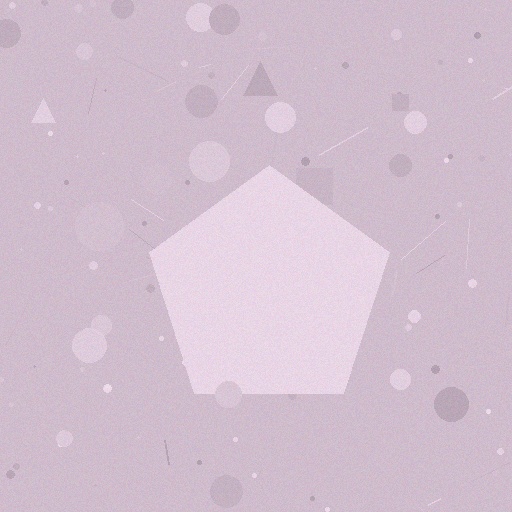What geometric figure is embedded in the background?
A pentagon is embedded in the background.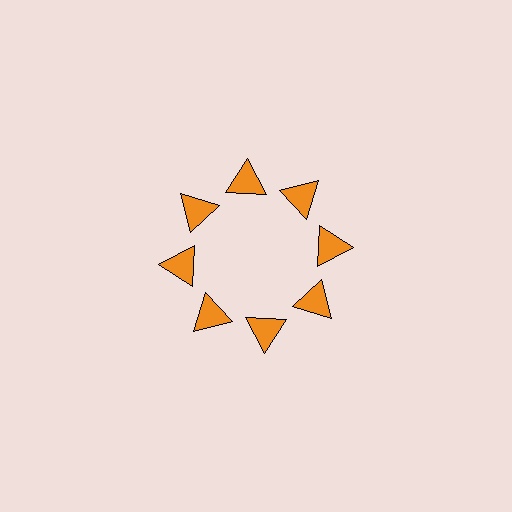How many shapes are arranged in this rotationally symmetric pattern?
There are 8 shapes, arranged in 8 groups of 1.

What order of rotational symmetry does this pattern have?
This pattern has 8-fold rotational symmetry.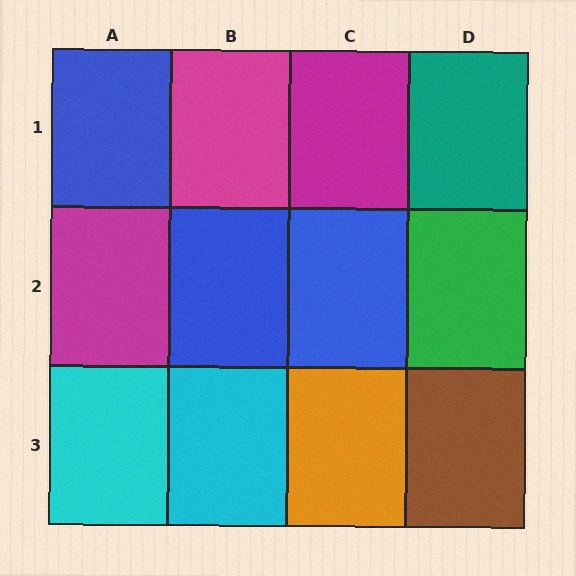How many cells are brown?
1 cell is brown.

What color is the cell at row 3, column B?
Cyan.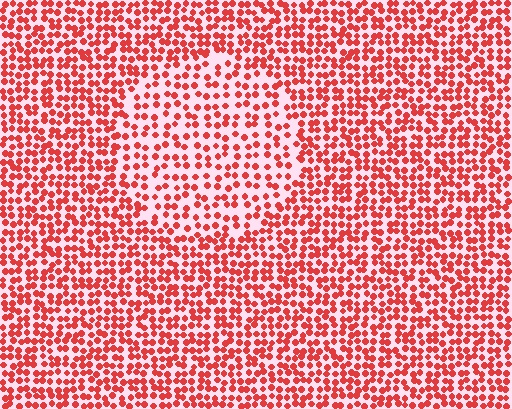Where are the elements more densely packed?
The elements are more densely packed outside the circle boundary.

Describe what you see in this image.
The image contains small red elements arranged at two different densities. A circle-shaped region is visible where the elements are less densely packed than the surrounding area.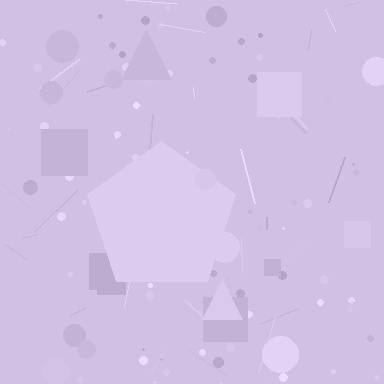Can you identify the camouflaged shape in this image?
The camouflaged shape is a pentagon.